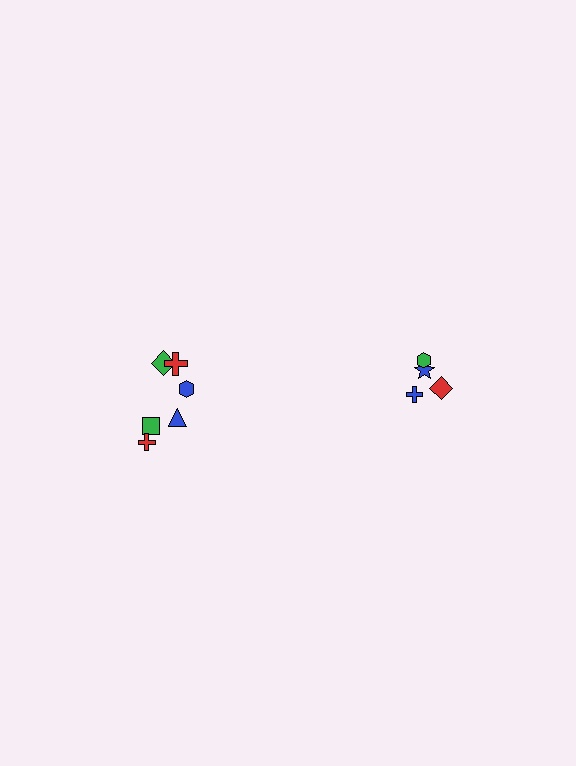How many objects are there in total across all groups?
There are 10 objects.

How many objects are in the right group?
There are 4 objects.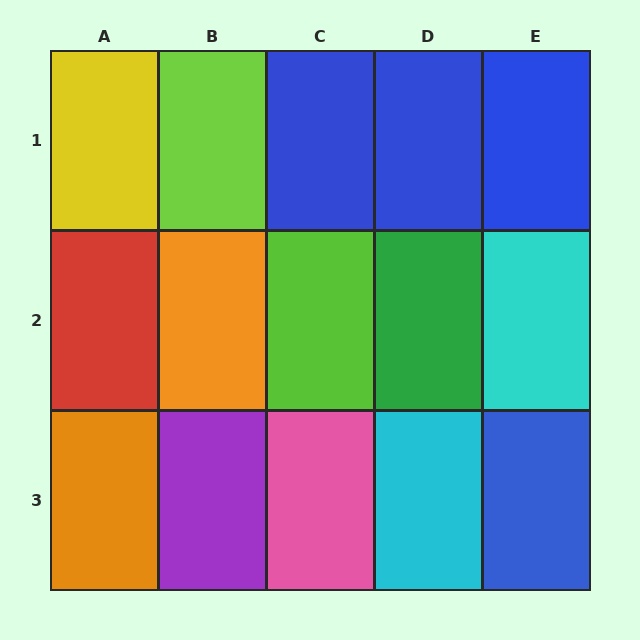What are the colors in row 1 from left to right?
Yellow, lime, blue, blue, blue.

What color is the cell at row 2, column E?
Cyan.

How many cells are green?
1 cell is green.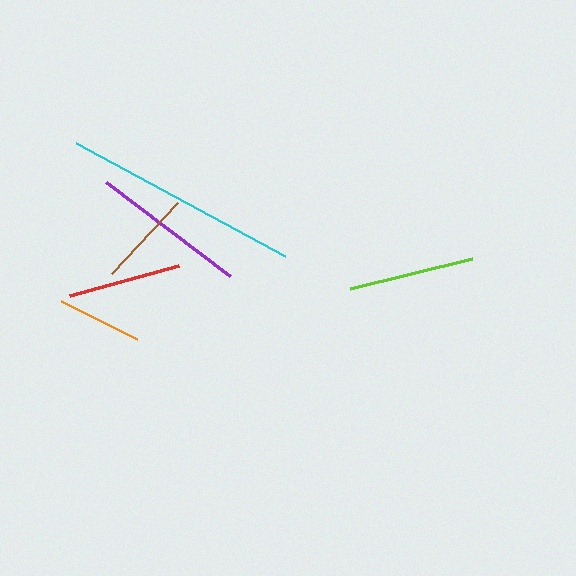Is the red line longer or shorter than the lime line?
The lime line is longer than the red line.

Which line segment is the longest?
The cyan line is the longest at approximately 238 pixels.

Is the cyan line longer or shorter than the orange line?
The cyan line is longer than the orange line.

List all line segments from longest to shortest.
From longest to shortest: cyan, purple, lime, red, brown, orange.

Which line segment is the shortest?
The orange line is the shortest at approximately 85 pixels.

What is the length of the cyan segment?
The cyan segment is approximately 238 pixels long.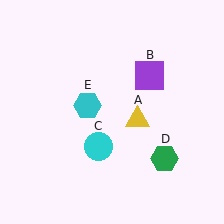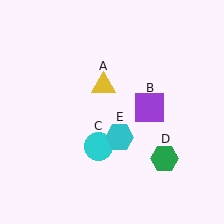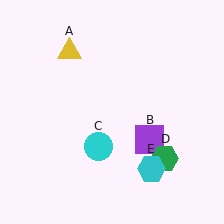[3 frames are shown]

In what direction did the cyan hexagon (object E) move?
The cyan hexagon (object E) moved down and to the right.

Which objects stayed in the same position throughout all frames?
Cyan circle (object C) and green hexagon (object D) remained stationary.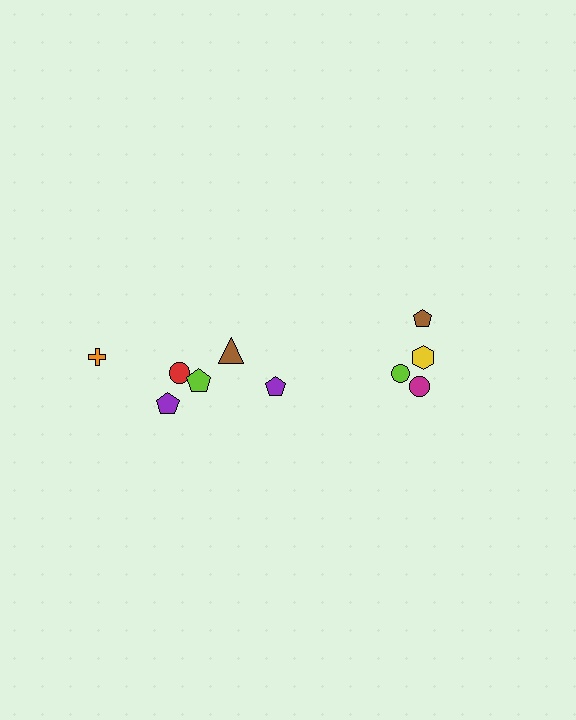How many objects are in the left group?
There are 6 objects.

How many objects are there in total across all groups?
There are 10 objects.